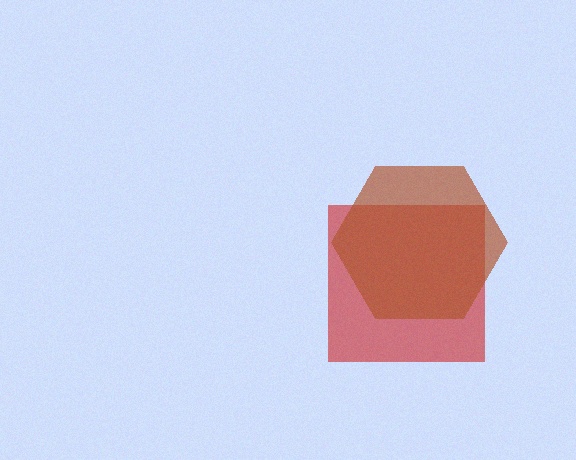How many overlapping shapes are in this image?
There are 2 overlapping shapes in the image.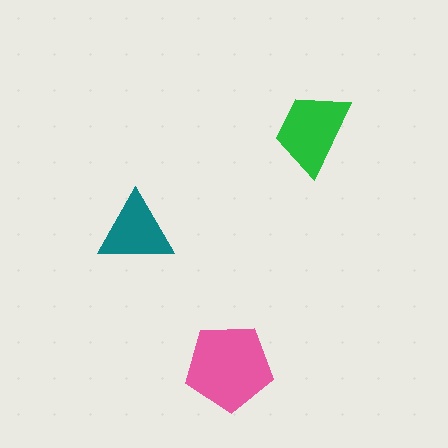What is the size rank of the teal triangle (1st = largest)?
3rd.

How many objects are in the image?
There are 3 objects in the image.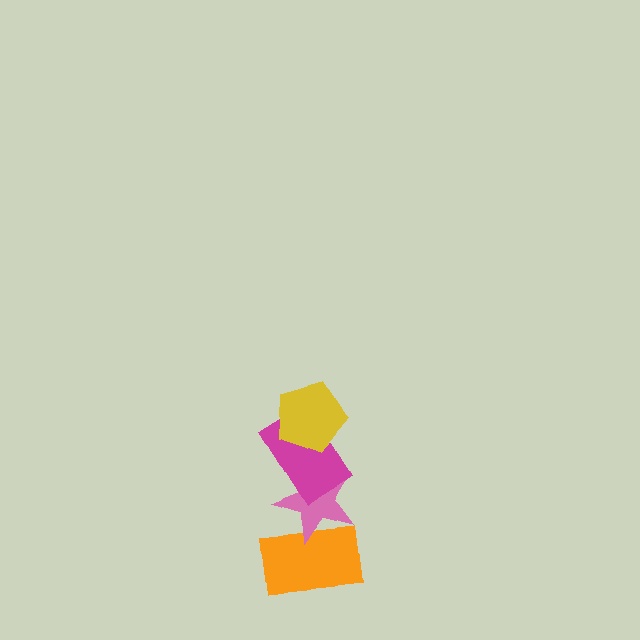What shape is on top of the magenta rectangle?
The yellow pentagon is on top of the magenta rectangle.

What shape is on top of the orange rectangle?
The pink star is on top of the orange rectangle.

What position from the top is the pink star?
The pink star is 3rd from the top.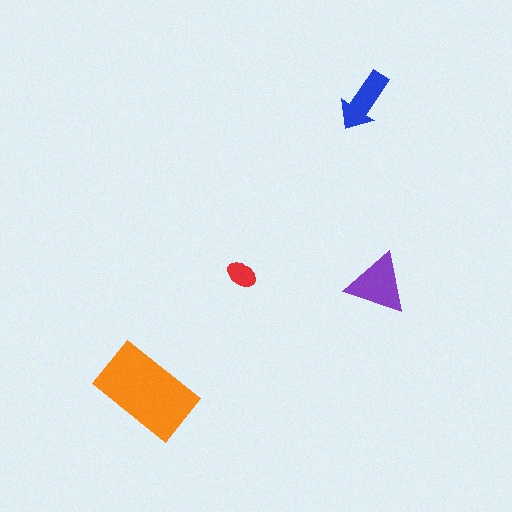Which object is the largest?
The orange rectangle.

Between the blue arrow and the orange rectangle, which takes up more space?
The orange rectangle.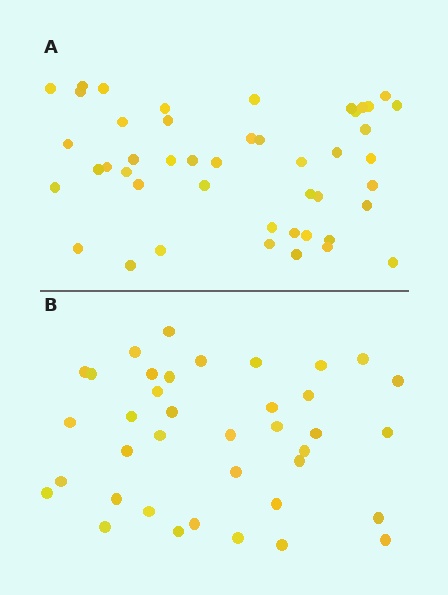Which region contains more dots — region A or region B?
Region A (the top region) has more dots.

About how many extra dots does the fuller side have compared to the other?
Region A has roughly 8 or so more dots than region B.